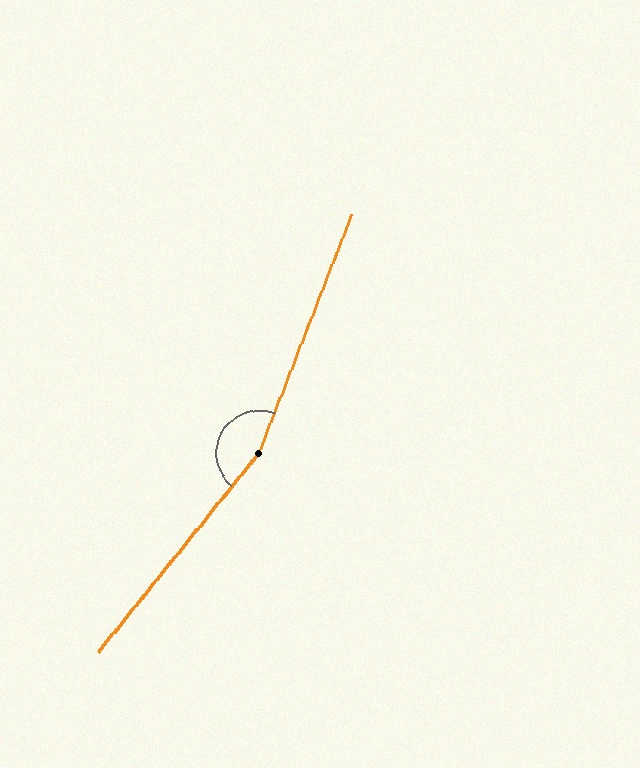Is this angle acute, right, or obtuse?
It is obtuse.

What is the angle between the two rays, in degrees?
Approximately 162 degrees.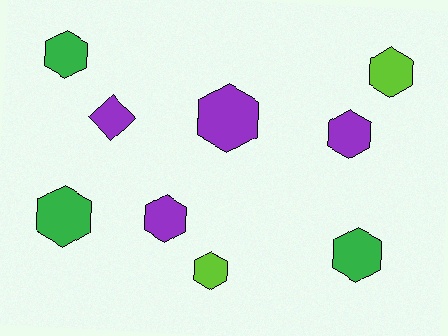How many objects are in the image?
There are 9 objects.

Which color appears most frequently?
Purple, with 4 objects.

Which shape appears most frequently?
Hexagon, with 8 objects.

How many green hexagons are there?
There are 3 green hexagons.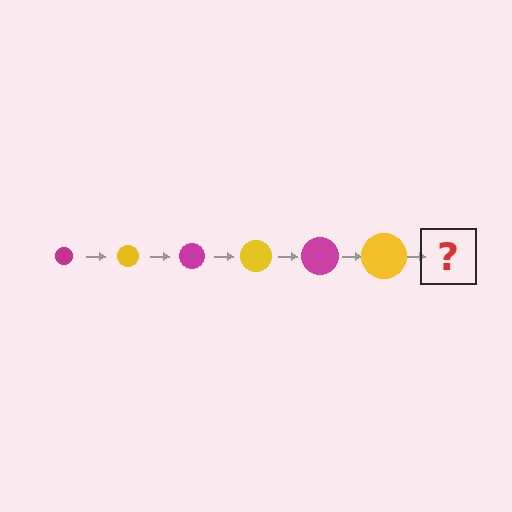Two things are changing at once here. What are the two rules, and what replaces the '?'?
The two rules are that the circle grows larger each step and the color cycles through magenta and yellow. The '?' should be a magenta circle, larger than the previous one.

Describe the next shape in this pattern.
It should be a magenta circle, larger than the previous one.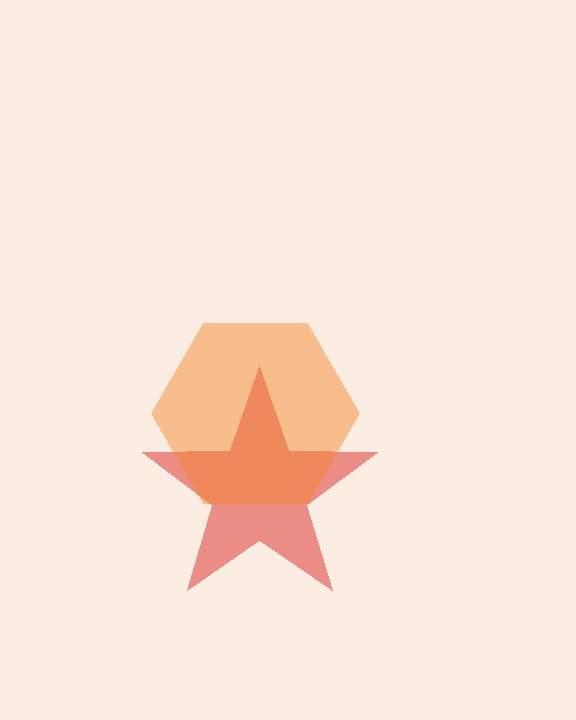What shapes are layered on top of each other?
The layered shapes are: a red star, an orange hexagon.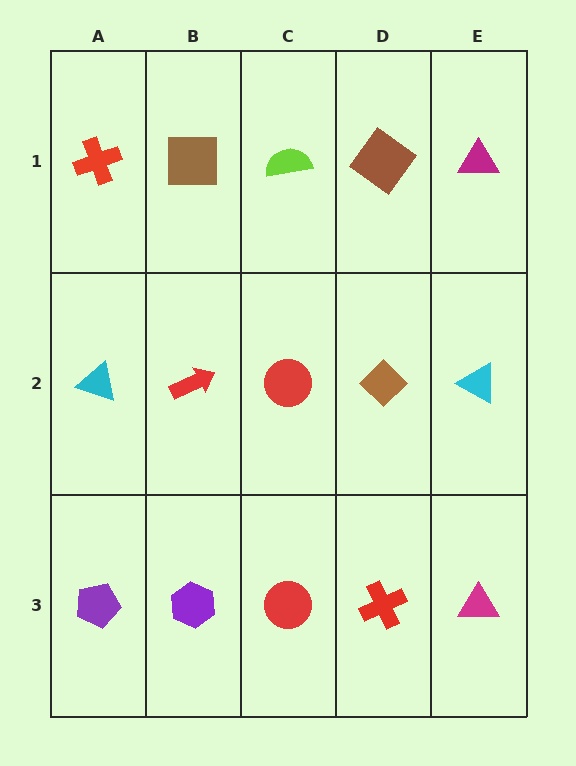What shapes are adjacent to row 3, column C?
A red circle (row 2, column C), a purple hexagon (row 3, column B), a red cross (row 3, column D).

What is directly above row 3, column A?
A cyan triangle.